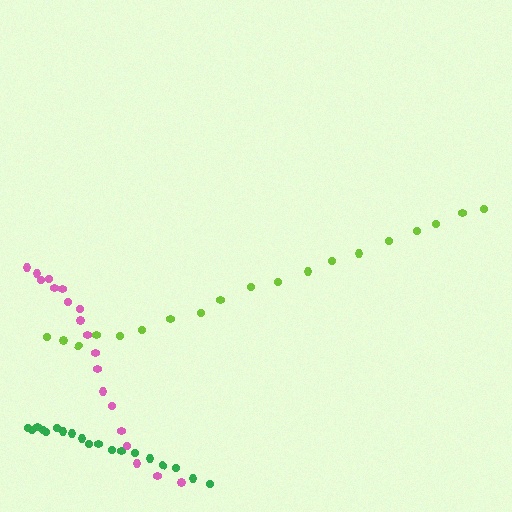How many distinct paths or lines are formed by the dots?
There are 3 distinct paths.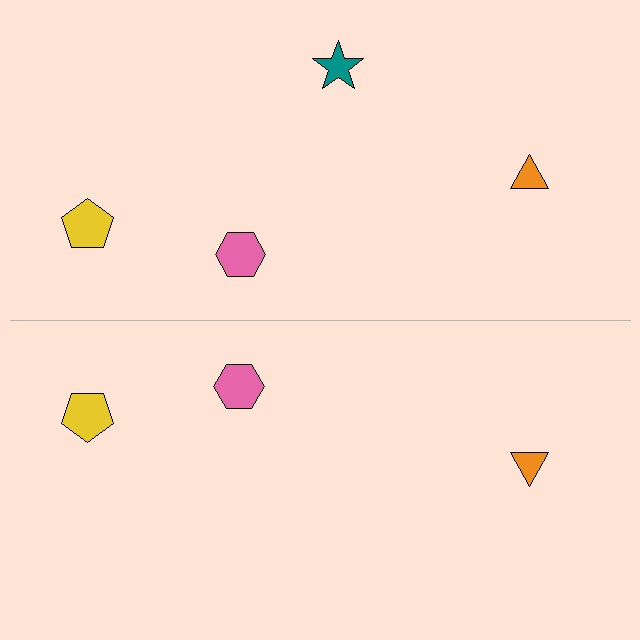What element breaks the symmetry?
A teal star is missing from the bottom side.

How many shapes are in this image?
There are 7 shapes in this image.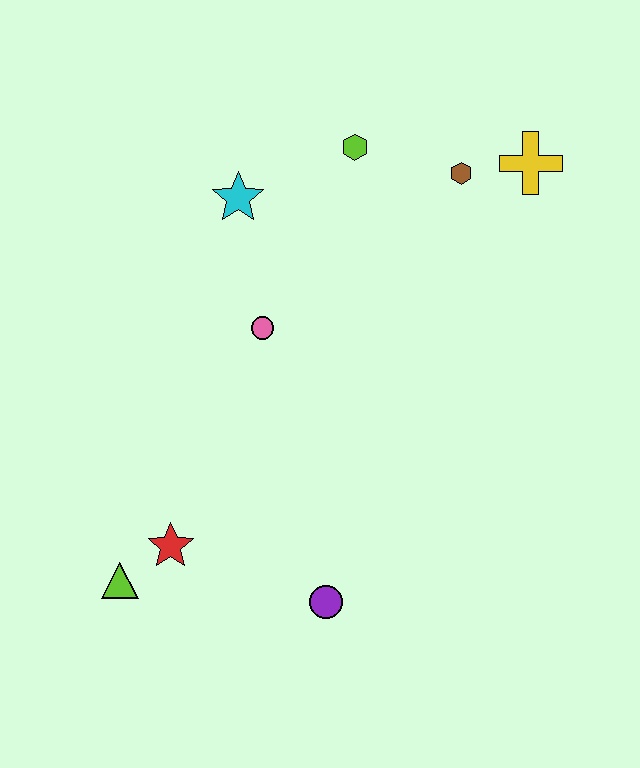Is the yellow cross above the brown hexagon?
Yes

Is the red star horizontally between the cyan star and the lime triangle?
Yes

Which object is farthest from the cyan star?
The purple circle is farthest from the cyan star.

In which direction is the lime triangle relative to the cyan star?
The lime triangle is below the cyan star.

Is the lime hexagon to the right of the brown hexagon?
No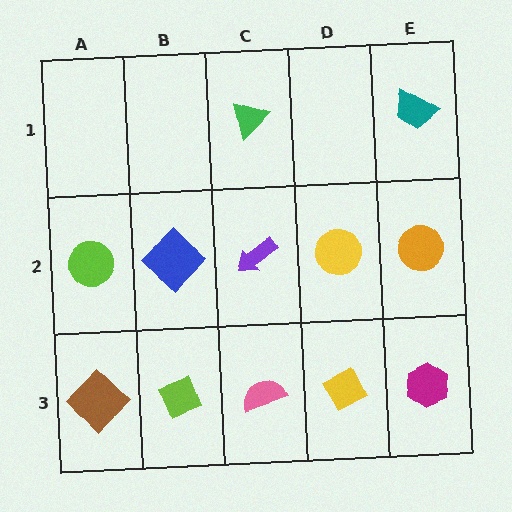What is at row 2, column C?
A purple arrow.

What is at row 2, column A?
A lime circle.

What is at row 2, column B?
A blue diamond.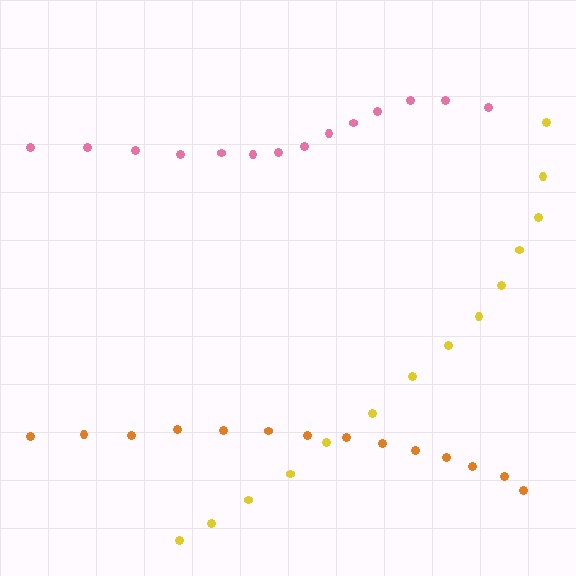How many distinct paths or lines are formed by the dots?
There are 3 distinct paths.